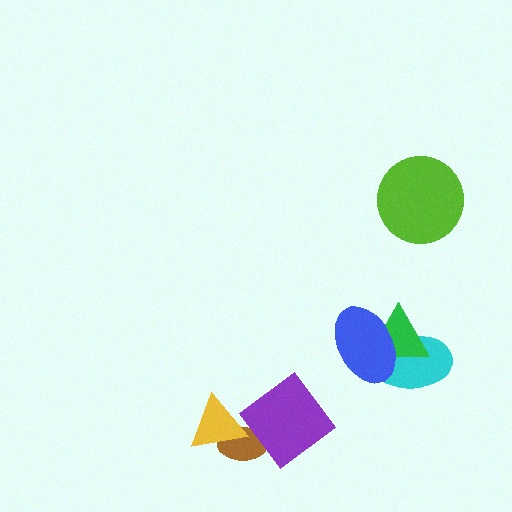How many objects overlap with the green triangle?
2 objects overlap with the green triangle.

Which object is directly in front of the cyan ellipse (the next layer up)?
The green triangle is directly in front of the cyan ellipse.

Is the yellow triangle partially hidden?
Yes, it is partially covered by another shape.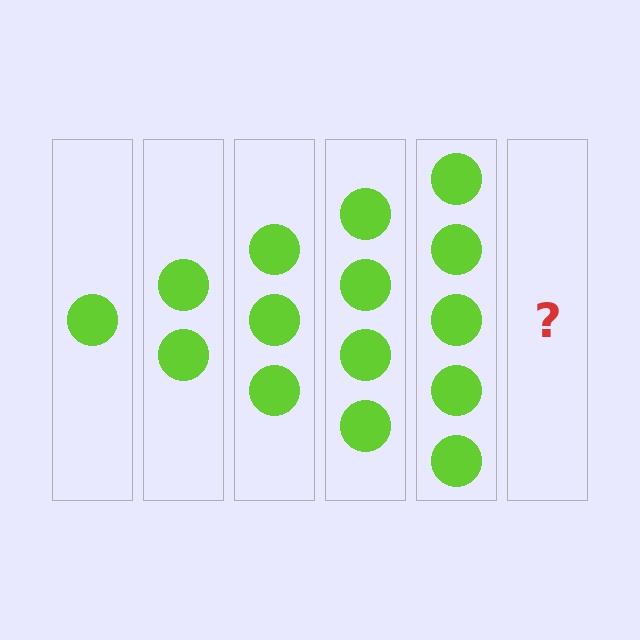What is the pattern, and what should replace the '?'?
The pattern is that each step adds one more circle. The '?' should be 6 circles.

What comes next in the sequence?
The next element should be 6 circles.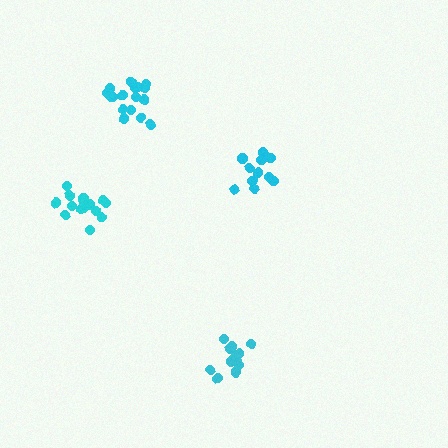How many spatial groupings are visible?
There are 4 spatial groupings.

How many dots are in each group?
Group 1: 16 dots, Group 2: 12 dots, Group 3: 17 dots, Group 4: 13 dots (58 total).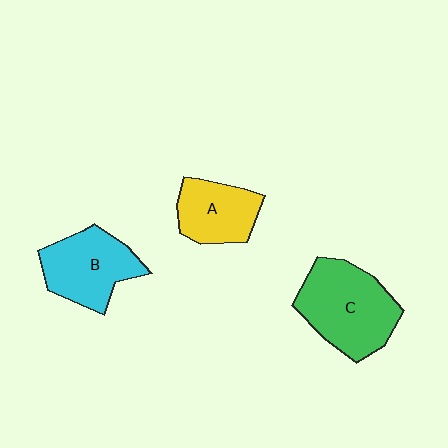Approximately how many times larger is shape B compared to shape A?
Approximately 1.3 times.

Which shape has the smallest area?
Shape A (yellow).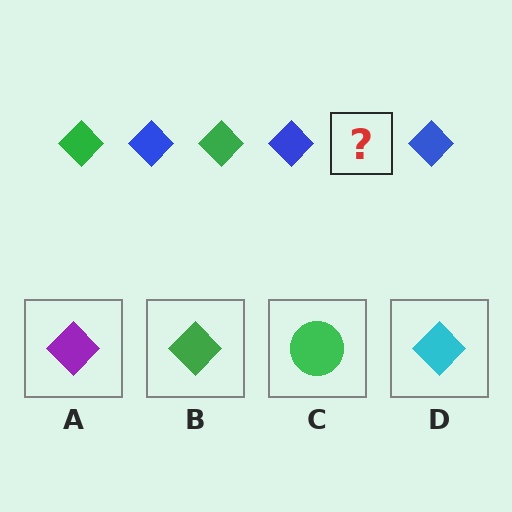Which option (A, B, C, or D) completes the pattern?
B.